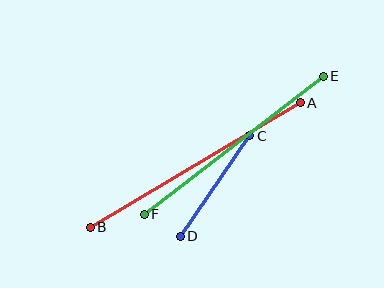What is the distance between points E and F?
The distance is approximately 226 pixels.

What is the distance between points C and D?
The distance is approximately 122 pixels.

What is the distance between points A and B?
The distance is approximately 244 pixels.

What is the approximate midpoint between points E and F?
The midpoint is at approximately (234, 145) pixels.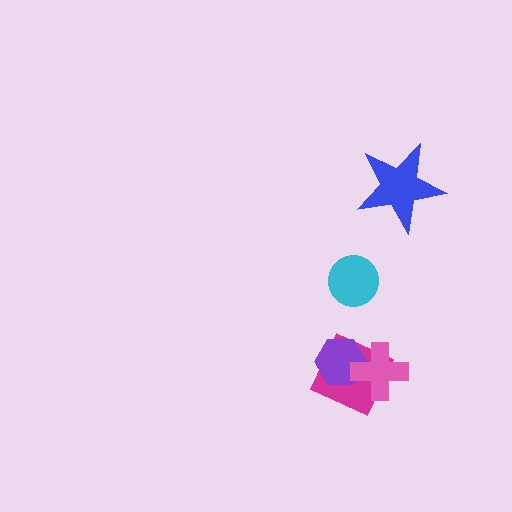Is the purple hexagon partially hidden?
Yes, it is partially covered by another shape.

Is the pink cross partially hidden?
No, no other shape covers it.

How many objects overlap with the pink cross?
2 objects overlap with the pink cross.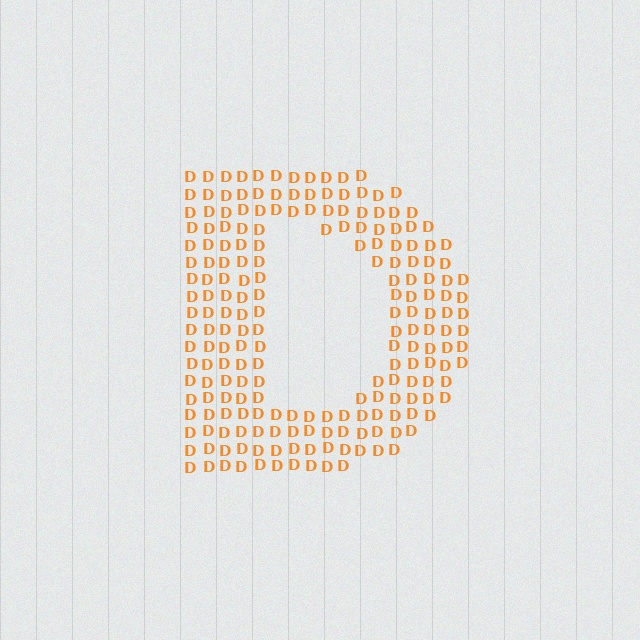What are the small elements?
The small elements are letter D's.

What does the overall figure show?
The overall figure shows the letter D.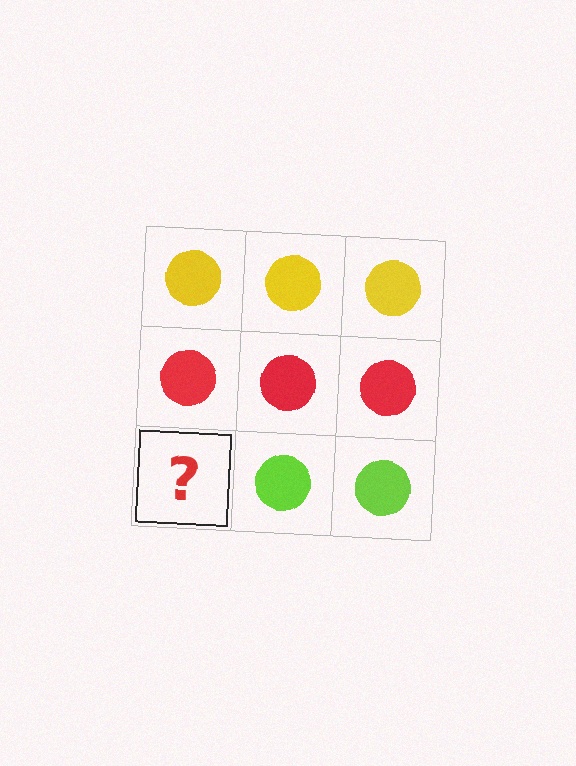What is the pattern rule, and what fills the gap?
The rule is that each row has a consistent color. The gap should be filled with a lime circle.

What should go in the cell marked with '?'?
The missing cell should contain a lime circle.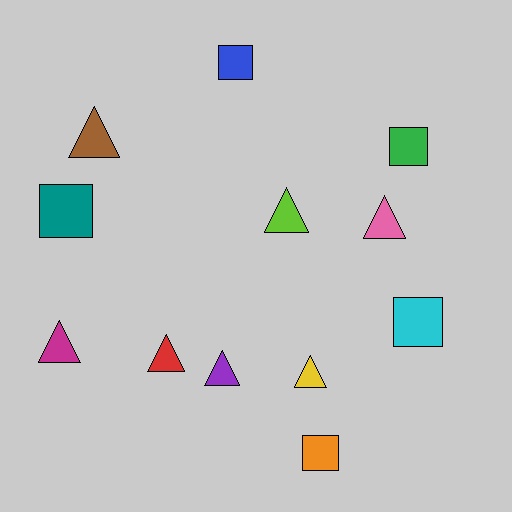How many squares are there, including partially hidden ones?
There are 5 squares.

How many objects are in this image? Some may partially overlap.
There are 12 objects.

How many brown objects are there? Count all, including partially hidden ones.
There is 1 brown object.